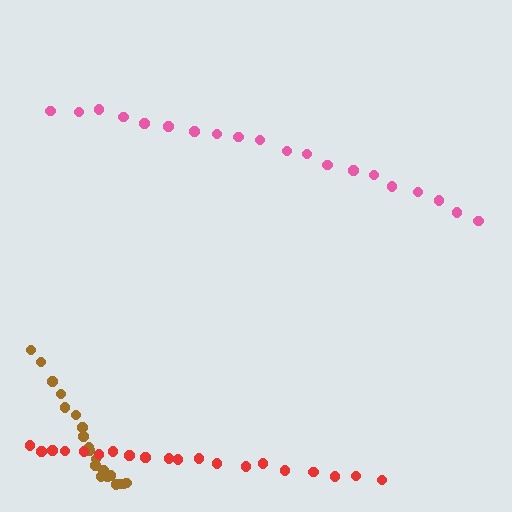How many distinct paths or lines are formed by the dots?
There are 3 distinct paths.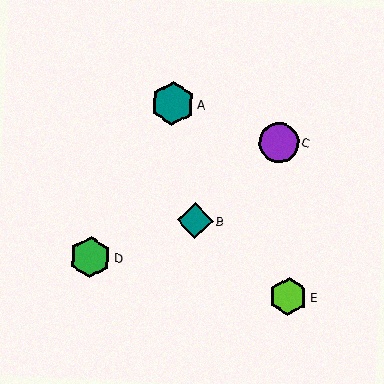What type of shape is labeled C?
Shape C is a purple circle.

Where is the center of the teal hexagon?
The center of the teal hexagon is at (173, 104).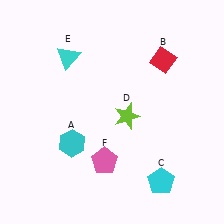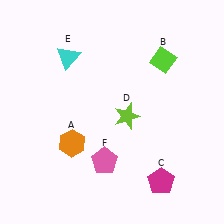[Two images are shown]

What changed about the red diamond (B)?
In Image 1, B is red. In Image 2, it changed to lime.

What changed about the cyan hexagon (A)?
In Image 1, A is cyan. In Image 2, it changed to orange.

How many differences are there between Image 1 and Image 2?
There are 3 differences between the two images.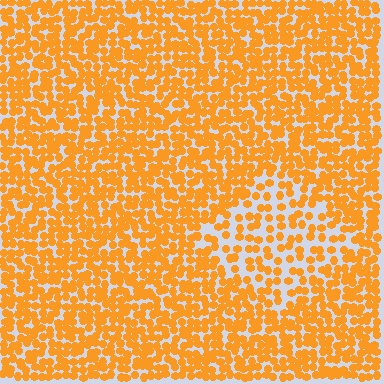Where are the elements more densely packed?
The elements are more densely packed outside the diamond boundary.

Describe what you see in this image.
The image contains small orange elements arranged at two different densities. A diamond-shaped region is visible where the elements are less densely packed than the surrounding area.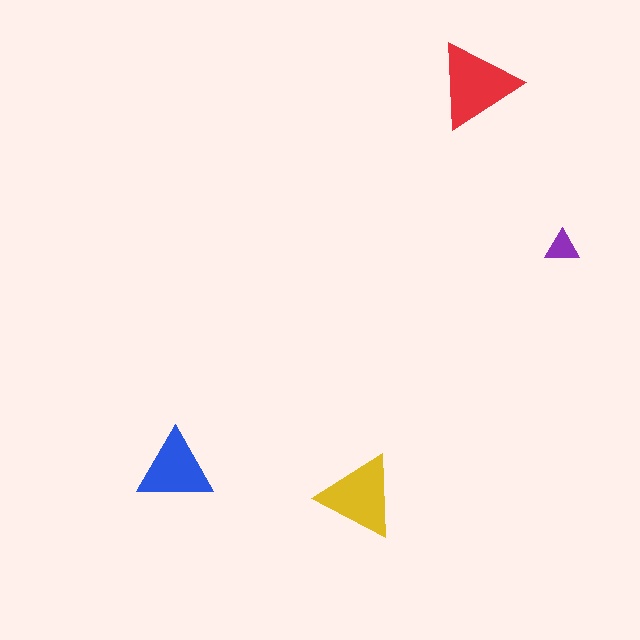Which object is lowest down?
The yellow triangle is bottommost.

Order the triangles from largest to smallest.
the red one, the yellow one, the blue one, the purple one.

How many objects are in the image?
There are 4 objects in the image.